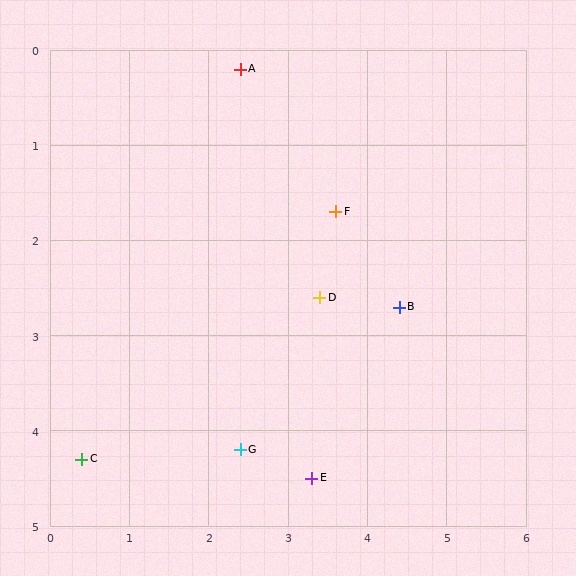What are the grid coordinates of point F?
Point F is at approximately (3.6, 1.7).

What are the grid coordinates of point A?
Point A is at approximately (2.4, 0.2).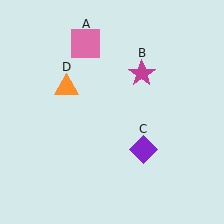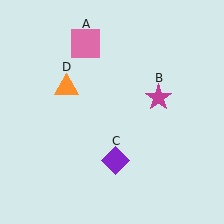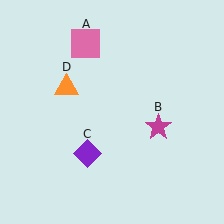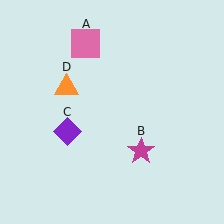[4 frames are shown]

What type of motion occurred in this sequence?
The magenta star (object B), purple diamond (object C) rotated clockwise around the center of the scene.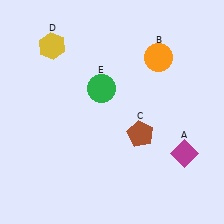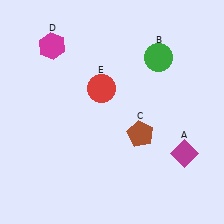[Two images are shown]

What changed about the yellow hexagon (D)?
In Image 1, D is yellow. In Image 2, it changed to magenta.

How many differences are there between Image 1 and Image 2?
There are 3 differences between the two images.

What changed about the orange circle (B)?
In Image 1, B is orange. In Image 2, it changed to green.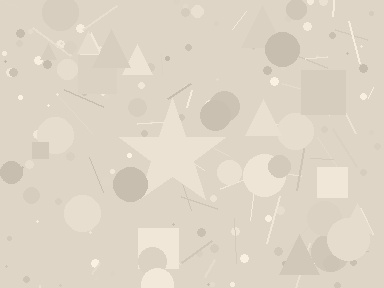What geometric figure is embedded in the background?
A star is embedded in the background.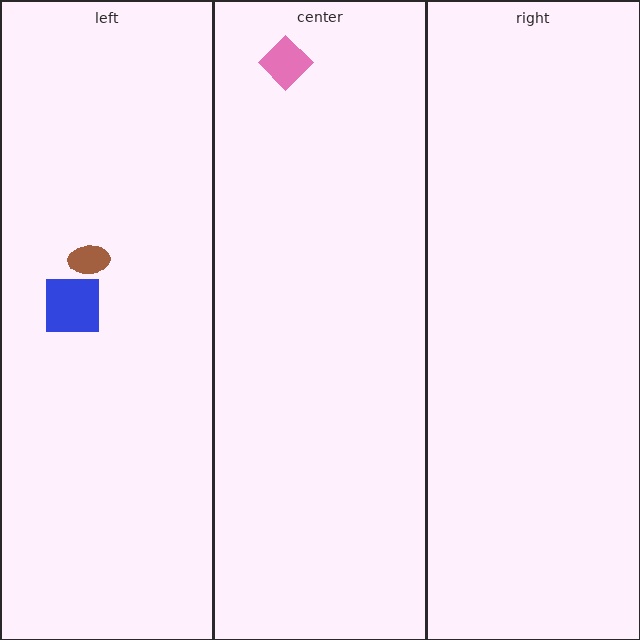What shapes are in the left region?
The brown ellipse, the blue square.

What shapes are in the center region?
The pink diamond.